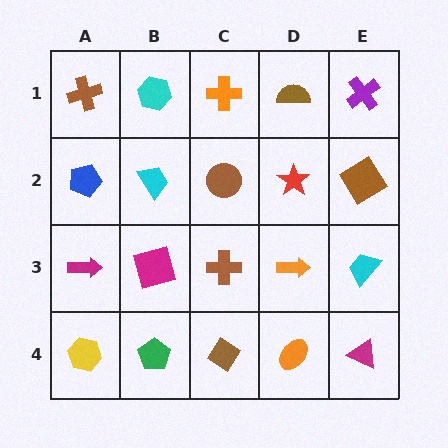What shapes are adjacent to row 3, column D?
A red star (row 2, column D), an orange ellipse (row 4, column D), a brown cross (row 3, column C), a cyan trapezoid (row 3, column E).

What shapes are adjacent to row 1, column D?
A red star (row 2, column D), an orange cross (row 1, column C), a purple cross (row 1, column E).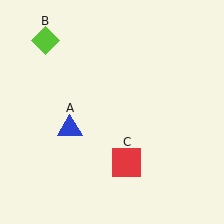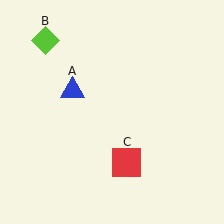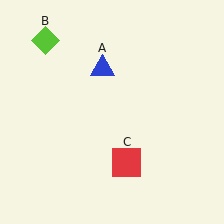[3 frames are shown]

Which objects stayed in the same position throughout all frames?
Lime diamond (object B) and red square (object C) remained stationary.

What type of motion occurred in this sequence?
The blue triangle (object A) rotated clockwise around the center of the scene.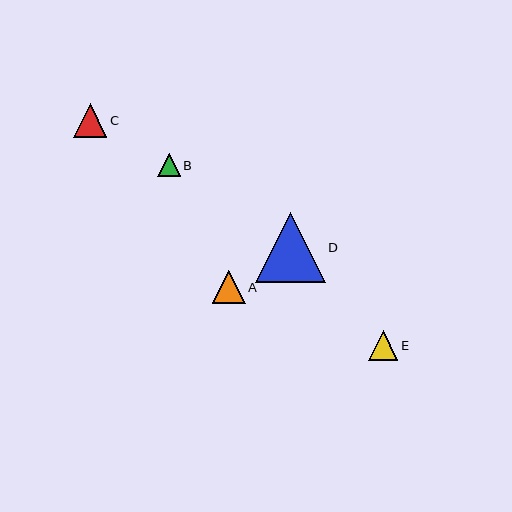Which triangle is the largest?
Triangle D is the largest with a size of approximately 69 pixels.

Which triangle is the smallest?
Triangle B is the smallest with a size of approximately 23 pixels.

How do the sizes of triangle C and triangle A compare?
Triangle C and triangle A are approximately the same size.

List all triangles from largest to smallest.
From largest to smallest: D, C, A, E, B.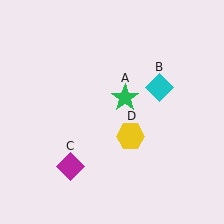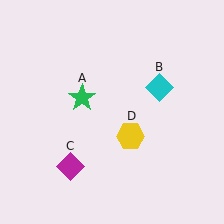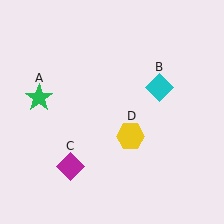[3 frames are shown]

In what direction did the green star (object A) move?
The green star (object A) moved left.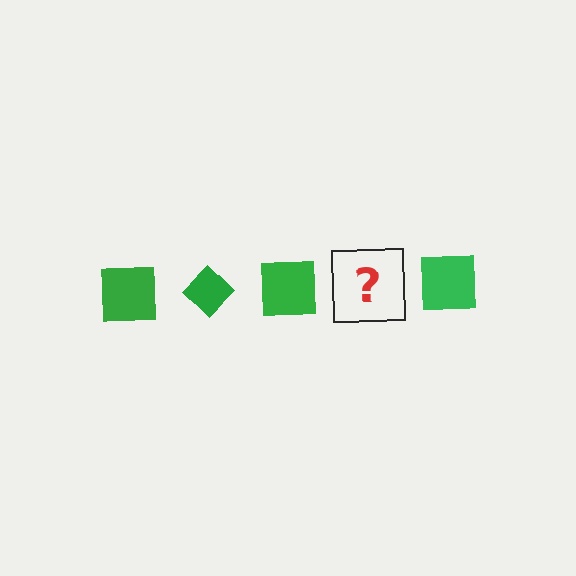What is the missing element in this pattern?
The missing element is a green diamond.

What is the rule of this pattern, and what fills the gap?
The rule is that the pattern cycles through square, diamond shapes in green. The gap should be filled with a green diamond.